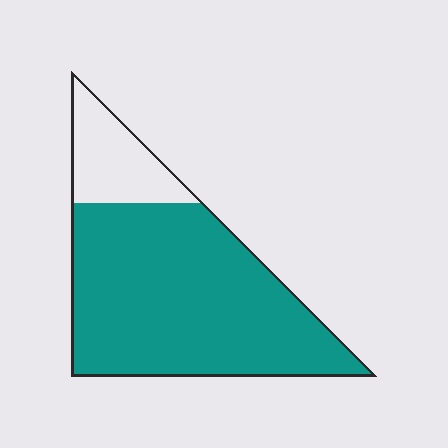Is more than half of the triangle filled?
Yes.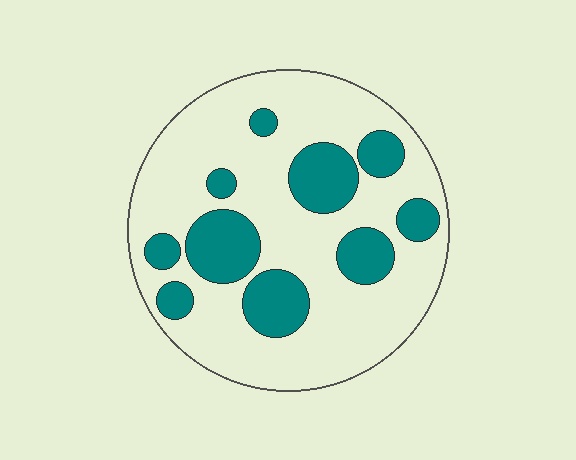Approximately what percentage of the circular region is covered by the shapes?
Approximately 25%.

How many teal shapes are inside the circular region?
10.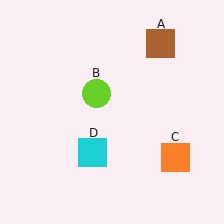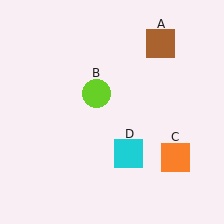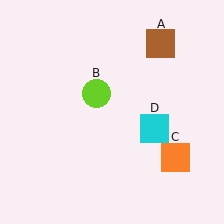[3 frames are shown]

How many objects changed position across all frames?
1 object changed position: cyan square (object D).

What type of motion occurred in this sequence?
The cyan square (object D) rotated counterclockwise around the center of the scene.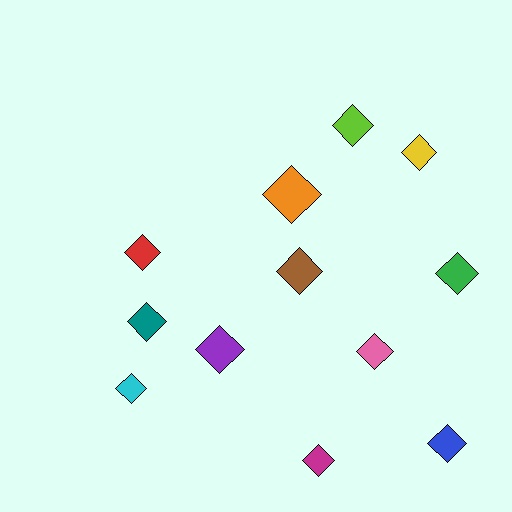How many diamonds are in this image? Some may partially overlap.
There are 12 diamonds.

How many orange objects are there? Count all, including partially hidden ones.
There is 1 orange object.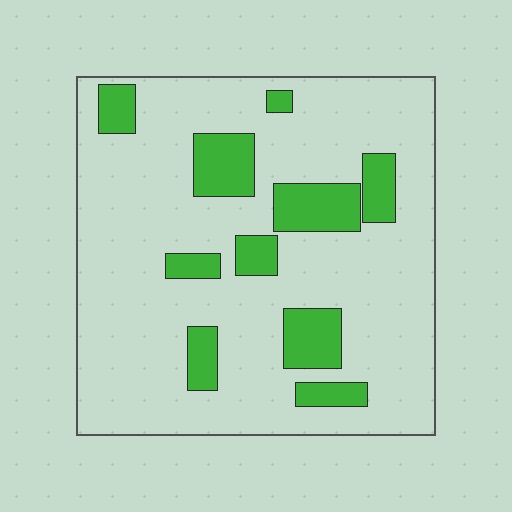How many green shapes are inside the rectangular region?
10.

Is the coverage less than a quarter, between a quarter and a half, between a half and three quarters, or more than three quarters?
Less than a quarter.